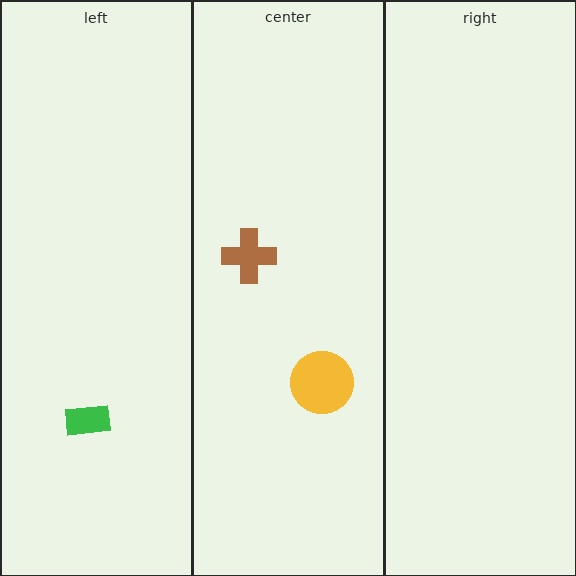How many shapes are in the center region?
2.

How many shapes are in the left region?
1.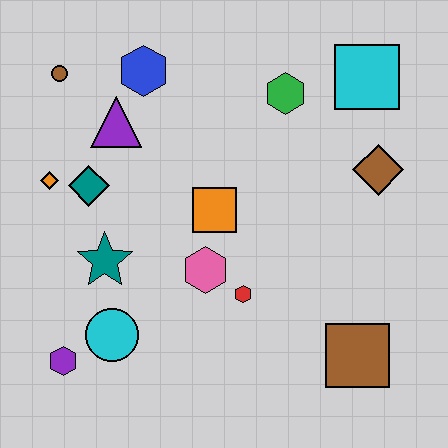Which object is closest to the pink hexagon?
The red hexagon is closest to the pink hexagon.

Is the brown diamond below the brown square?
No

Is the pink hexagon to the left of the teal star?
No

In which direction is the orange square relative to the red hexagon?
The orange square is above the red hexagon.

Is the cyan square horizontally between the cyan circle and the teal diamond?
No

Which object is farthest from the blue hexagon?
The brown square is farthest from the blue hexagon.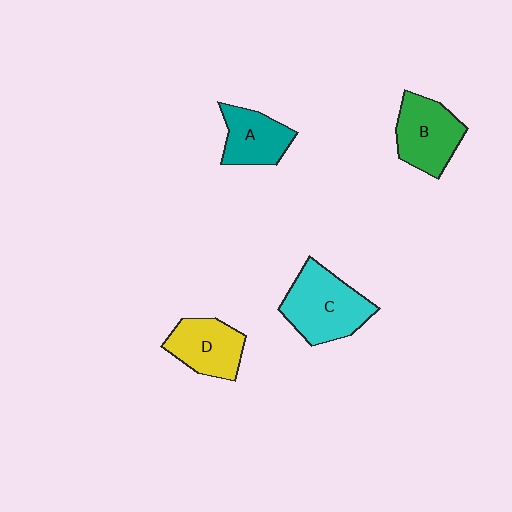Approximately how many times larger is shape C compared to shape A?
Approximately 1.5 times.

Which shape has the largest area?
Shape C (cyan).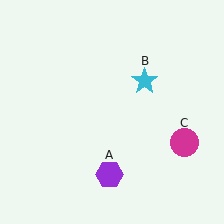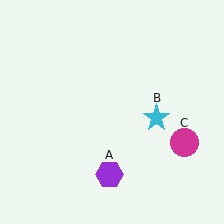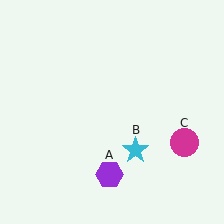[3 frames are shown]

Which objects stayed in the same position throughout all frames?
Purple hexagon (object A) and magenta circle (object C) remained stationary.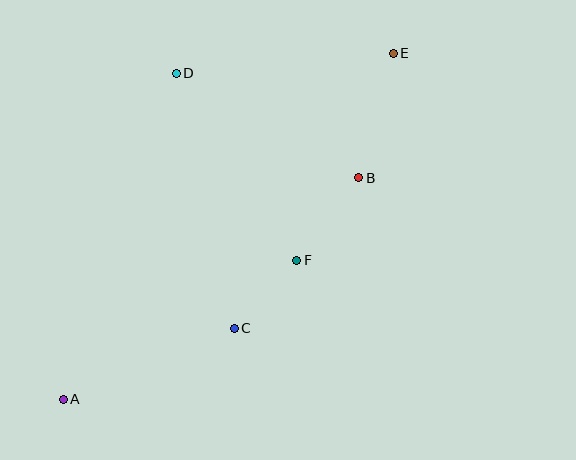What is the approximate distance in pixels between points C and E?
The distance between C and E is approximately 318 pixels.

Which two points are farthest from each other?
Points A and E are farthest from each other.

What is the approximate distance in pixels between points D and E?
The distance between D and E is approximately 218 pixels.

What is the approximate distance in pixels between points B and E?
The distance between B and E is approximately 129 pixels.